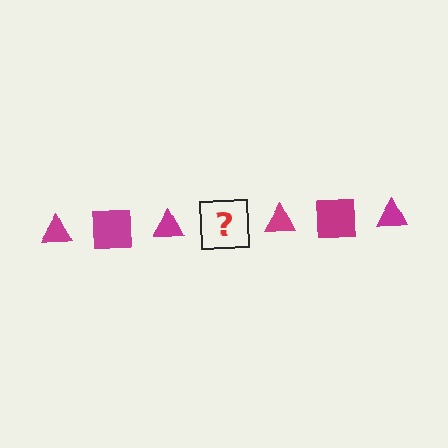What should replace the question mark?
The question mark should be replaced with a magenta square.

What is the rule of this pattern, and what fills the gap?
The rule is that the pattern cycles through triangle, square shapes in magenta. The gap should be filled with a magenta square.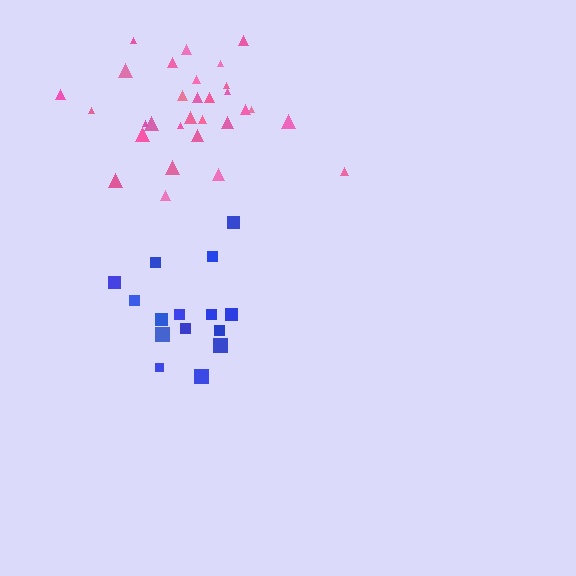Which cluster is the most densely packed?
Pink.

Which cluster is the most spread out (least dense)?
Blue.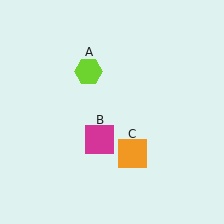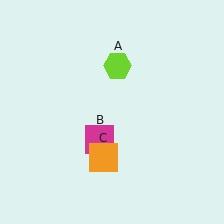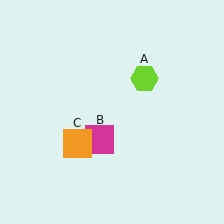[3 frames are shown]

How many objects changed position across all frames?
2 objects changed position: lime hexagon (object A), orange square (object C).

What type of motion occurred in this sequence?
The lime hexagon (object A), orange square (object C) rotated clockwise around the center of the scene.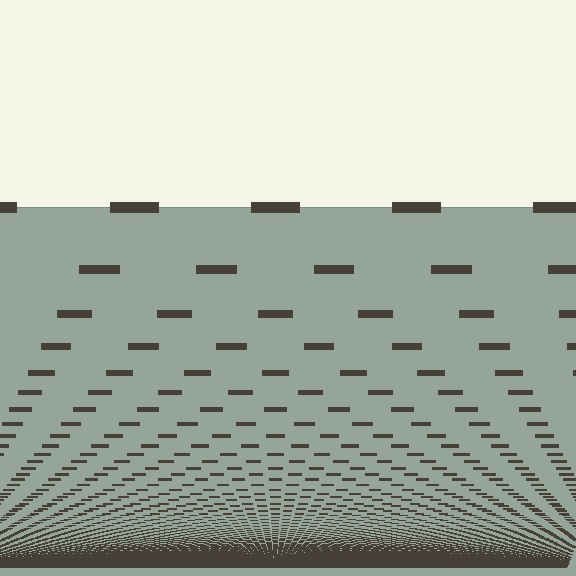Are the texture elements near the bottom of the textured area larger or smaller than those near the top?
Smaller. The gradient is inverted — elements near the bottom are smaller and denser.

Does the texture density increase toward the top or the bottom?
Density increases toward the bottom.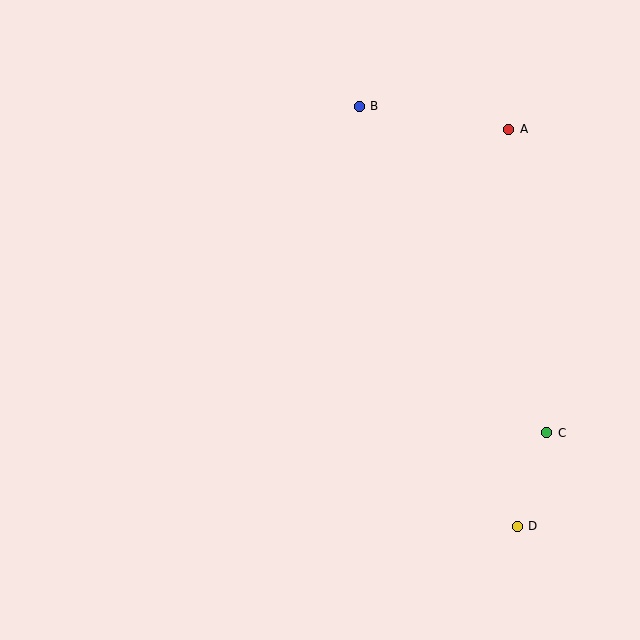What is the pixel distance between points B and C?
The distance between B and C is 377 pixels.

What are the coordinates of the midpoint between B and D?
The midpoint between B and D is at (438, 316).